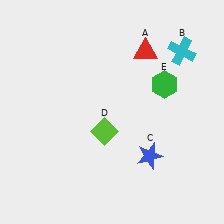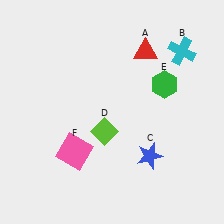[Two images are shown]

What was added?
A pink square (F) was added in Image 2.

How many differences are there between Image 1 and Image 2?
There is 1 difference between the two images.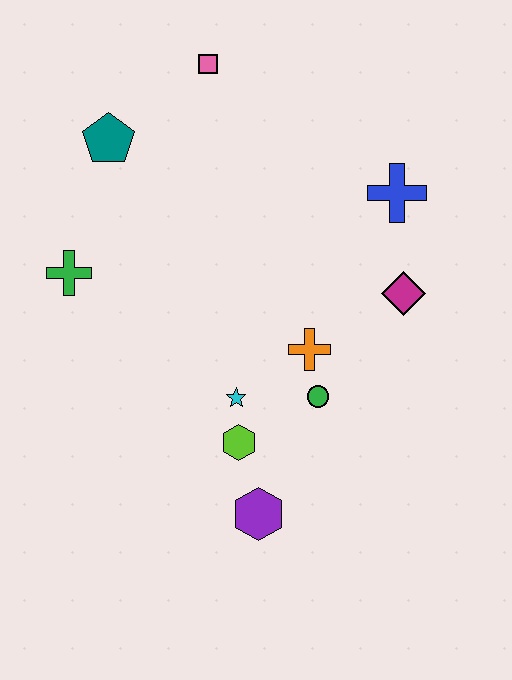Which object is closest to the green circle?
The orange cross is closest to the green circle.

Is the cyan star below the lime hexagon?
No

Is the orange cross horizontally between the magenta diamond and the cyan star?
Yes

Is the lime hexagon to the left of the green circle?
Yes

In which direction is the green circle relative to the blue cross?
The green circle is below the blue cross.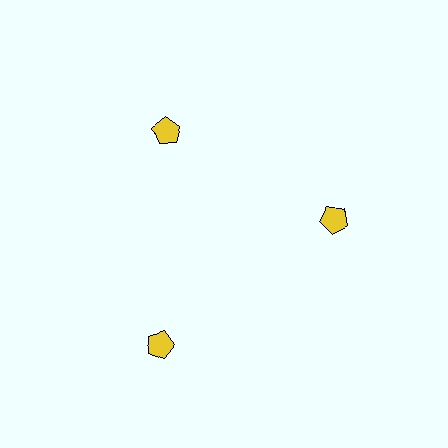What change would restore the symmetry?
The symmetry would be restored by moving it inward, back onto the ring so that all 3 pentagons sit at equal angles and equal distance from the center.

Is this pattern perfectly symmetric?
No. The 3 yellow pentagons are arranged in a ring, but one element near the 7 o'clock position is pushed outward from the center, breaking the 3-fold rotational symmetry.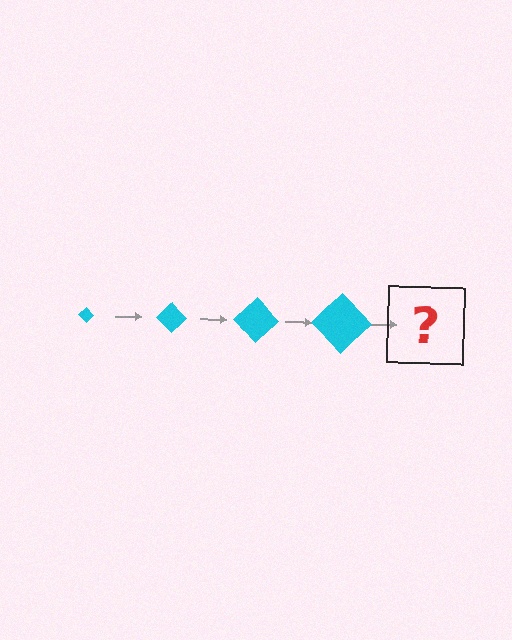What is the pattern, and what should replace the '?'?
The pattern is that the diamond gets progressively larger each step. The '?' should be a cyan diamond, larger than the previous one.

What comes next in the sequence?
The next element should be a cyan diamond, larger than the previous one.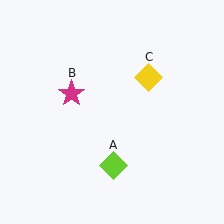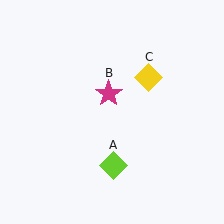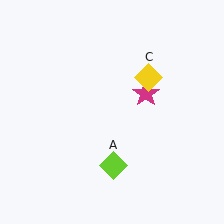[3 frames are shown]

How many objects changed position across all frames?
1 object changed position: magenta star (object B).